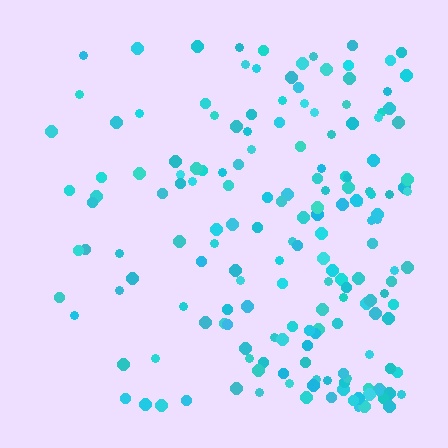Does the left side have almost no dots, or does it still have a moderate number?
Still a moderate number, just noticeably fewer than the right.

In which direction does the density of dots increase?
From left to right, with the right side densest.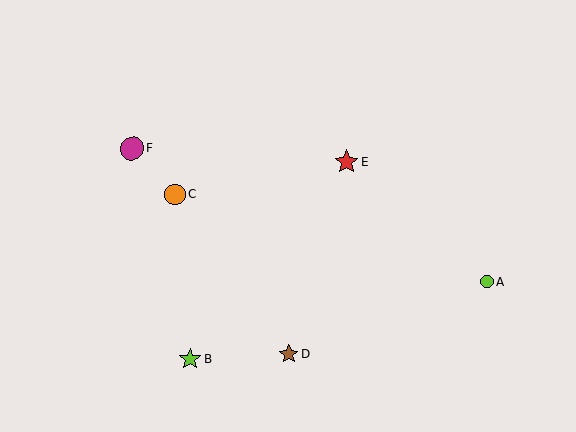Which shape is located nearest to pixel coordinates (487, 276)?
The lime circle (labeled A) at (487, 282) is nearest to that location.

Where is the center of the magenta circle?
The center of the magenta circle is at (131, 148).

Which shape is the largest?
The red star (labeled E) is the largest.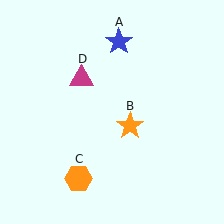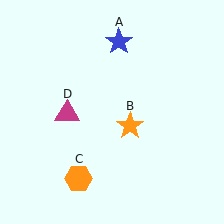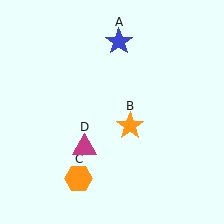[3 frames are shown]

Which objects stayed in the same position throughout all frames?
Blue star (object A) and orange star (object B) and orange hexagon (object C) remained stationary.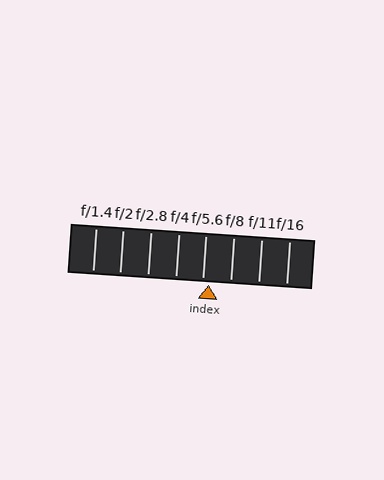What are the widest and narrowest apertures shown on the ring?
The widest aperture shown is f/1.4 and the narrowest is f/16.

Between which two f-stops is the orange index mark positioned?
The index mark is between f/5.6 and f/8.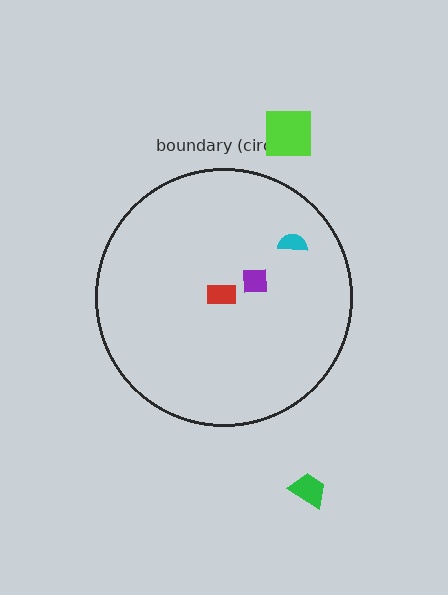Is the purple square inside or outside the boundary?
Inside.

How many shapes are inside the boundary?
3 inside, 2 outside.